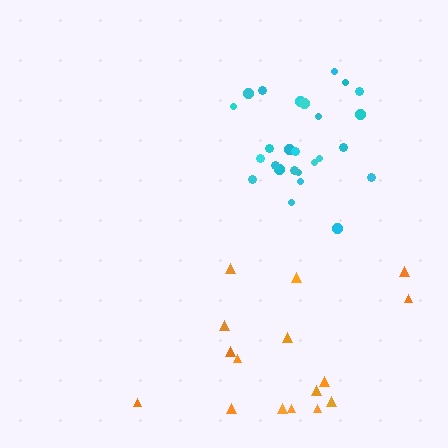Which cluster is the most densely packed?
Cyan.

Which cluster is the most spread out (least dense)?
Orange.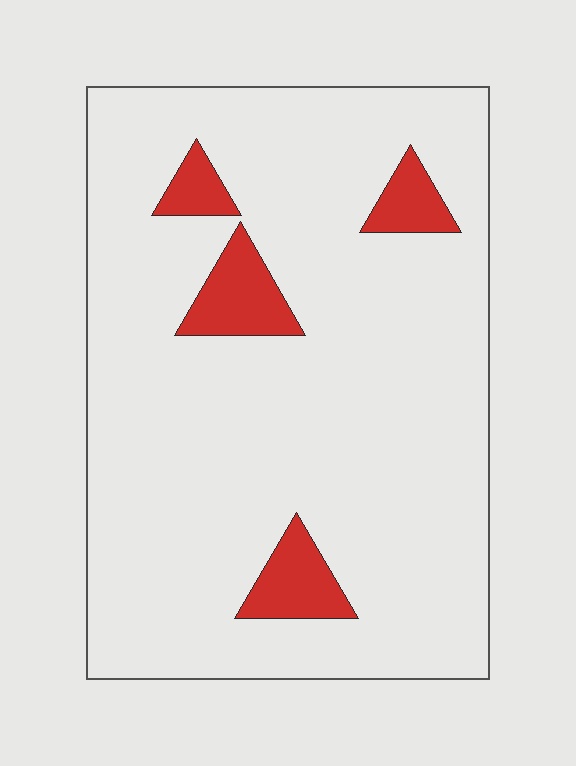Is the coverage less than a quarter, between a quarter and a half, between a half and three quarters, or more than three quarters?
Less than a quarter.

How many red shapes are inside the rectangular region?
4.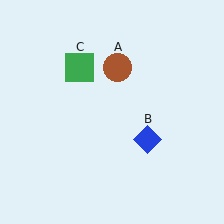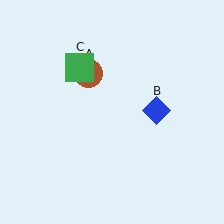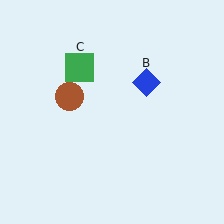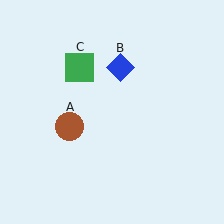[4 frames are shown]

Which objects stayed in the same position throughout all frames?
Green square (object C) remained stationary.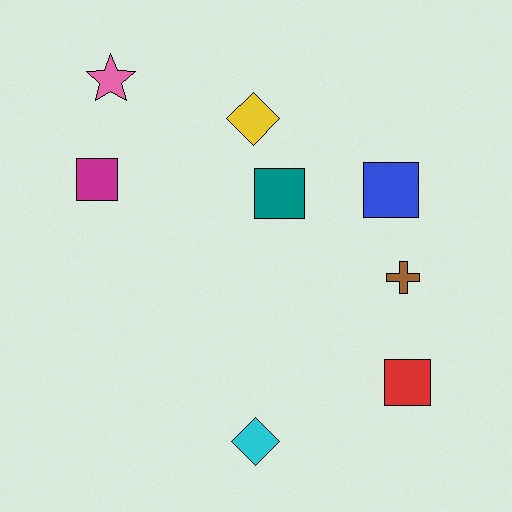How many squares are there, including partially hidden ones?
There are 4 squares.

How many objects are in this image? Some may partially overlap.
There are 8 objects.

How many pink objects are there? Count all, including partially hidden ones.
There is 1 pink object.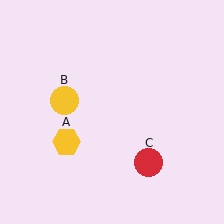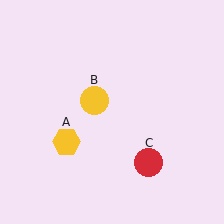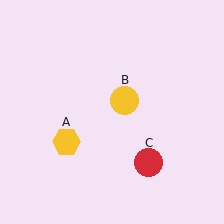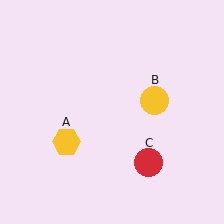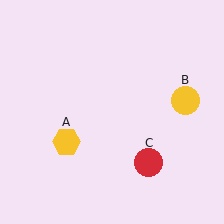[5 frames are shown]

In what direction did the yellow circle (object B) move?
The yellow circle (object B) moved right.